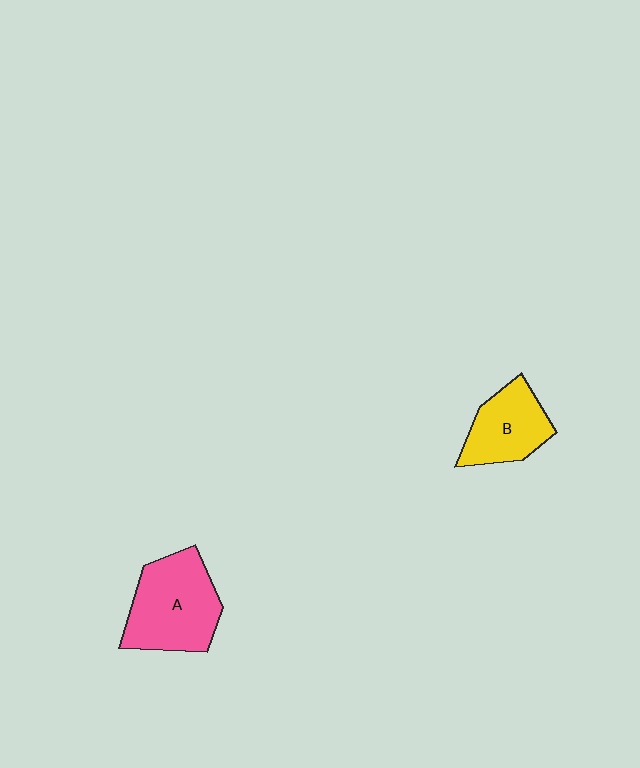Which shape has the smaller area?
Shape B (yellow).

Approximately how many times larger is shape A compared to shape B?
Approximately 1.4 times.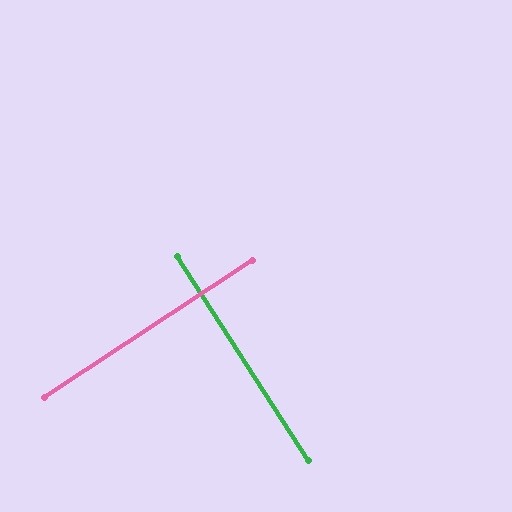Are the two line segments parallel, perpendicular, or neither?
Perpendicular — they meet at approximately 89°.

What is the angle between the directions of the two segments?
Approximately 89 degrees.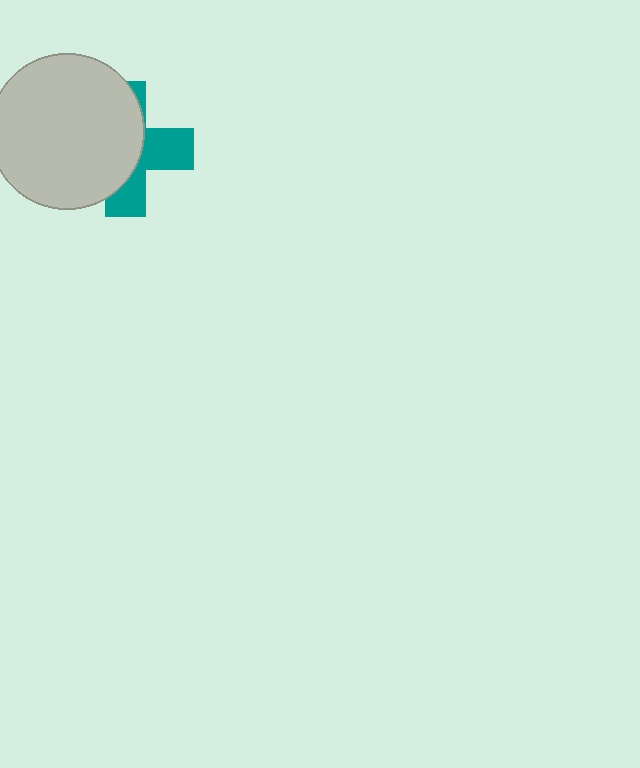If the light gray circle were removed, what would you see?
You would see the complete teal cross.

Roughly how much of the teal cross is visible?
A small part of it is visible (roughly 41%).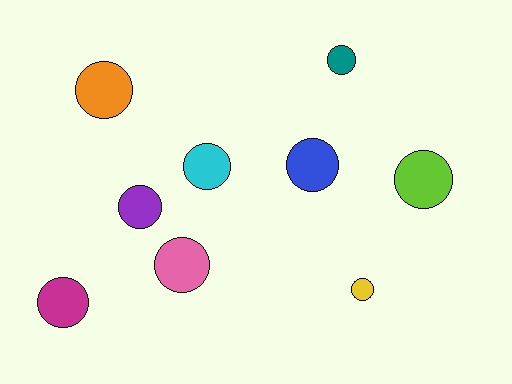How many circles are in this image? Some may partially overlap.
There are 9 circles.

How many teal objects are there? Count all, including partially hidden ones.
There is 1 teal object.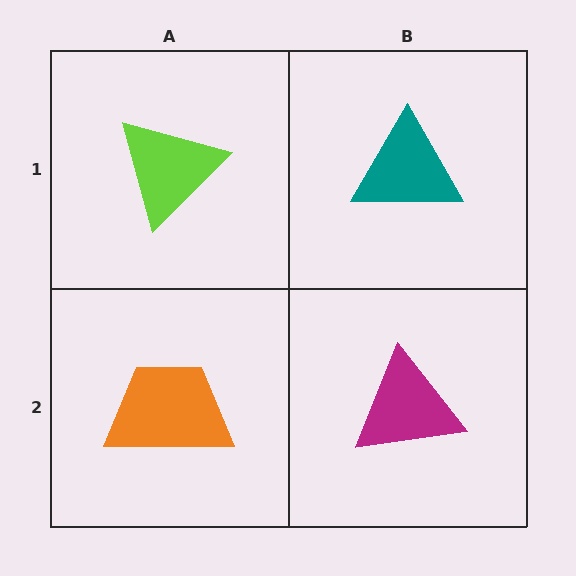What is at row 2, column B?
A magenta triangle.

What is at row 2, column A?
An orange trapezoid.